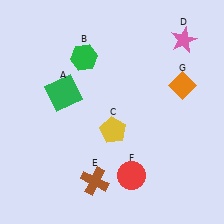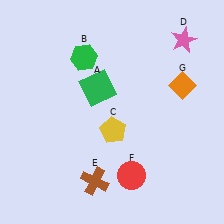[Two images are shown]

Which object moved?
The green square (A) moved right.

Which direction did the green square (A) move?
The green square (A) moved right.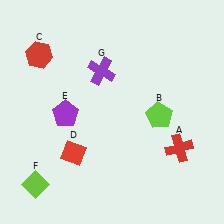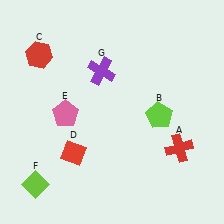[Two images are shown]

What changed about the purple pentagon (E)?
In Image 1, E is purple. In Image 2, it changed to pink.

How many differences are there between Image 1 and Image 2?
There is 1 difference between the two images.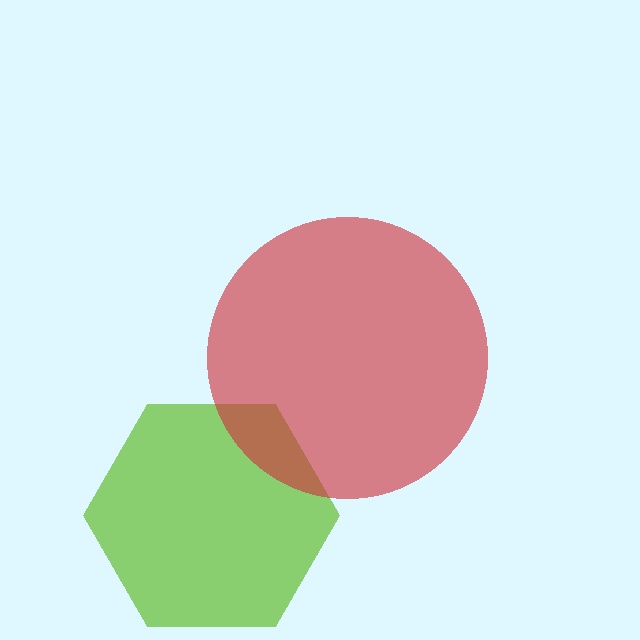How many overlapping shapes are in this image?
There are 2 overlapping shapes in the image.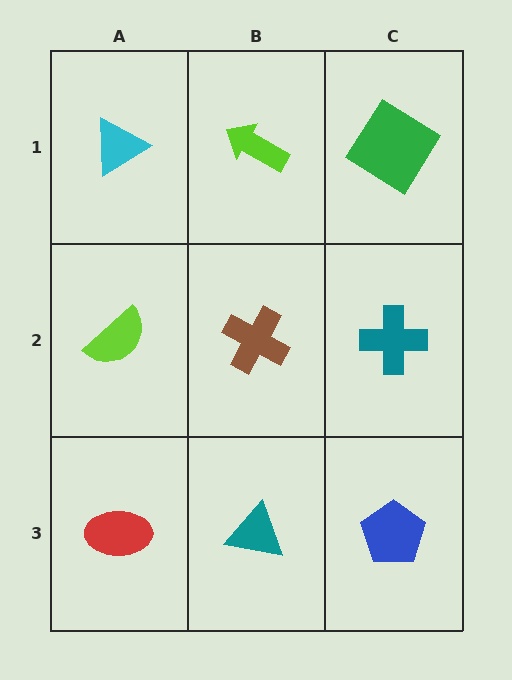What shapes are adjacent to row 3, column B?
A brown cross (row 2, column B), a red ellipse (row 3, column A), a blue pentagon (row 3, column C).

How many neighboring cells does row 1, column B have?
3.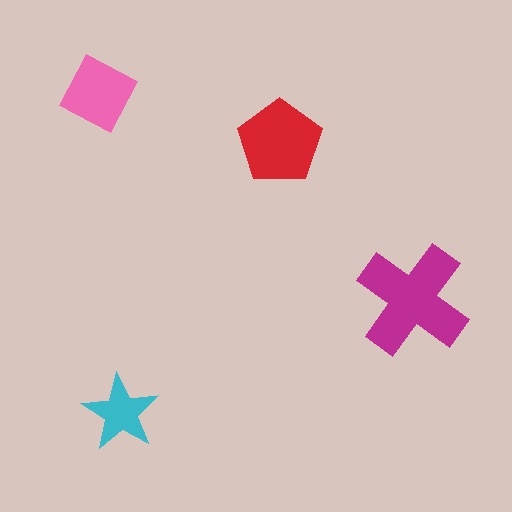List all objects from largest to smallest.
The magenta cross, the red pentagon, the pink square, the cyan star.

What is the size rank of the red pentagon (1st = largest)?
2nd.